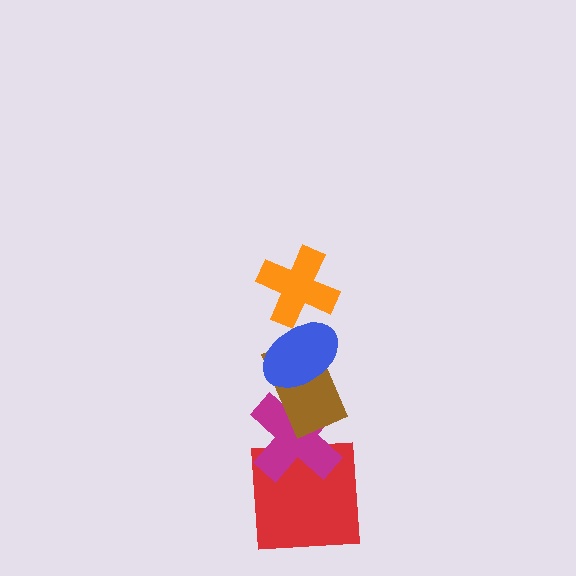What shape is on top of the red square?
The magenta cross is on top of the red square.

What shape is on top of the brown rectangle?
The blue ellipse is on top of the brown rectangle.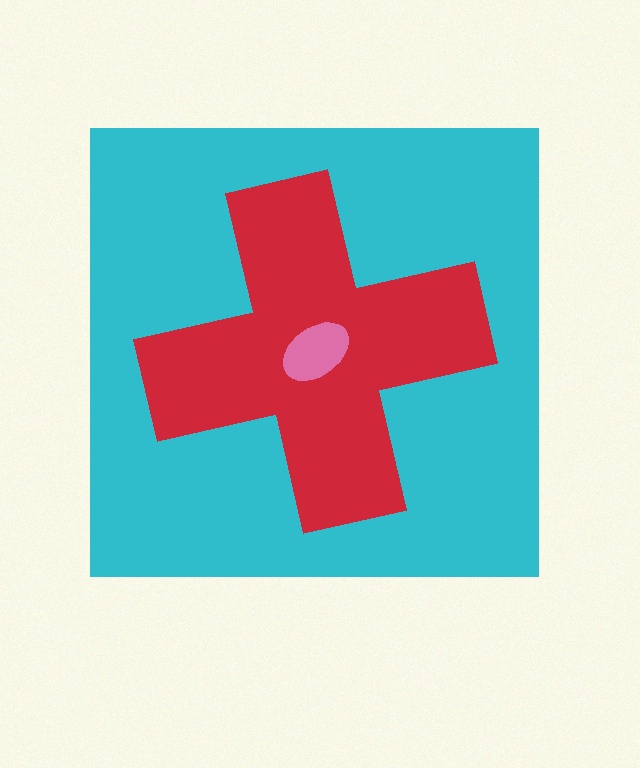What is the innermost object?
The pink ellipse.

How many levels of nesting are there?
3.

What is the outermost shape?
The cyan square.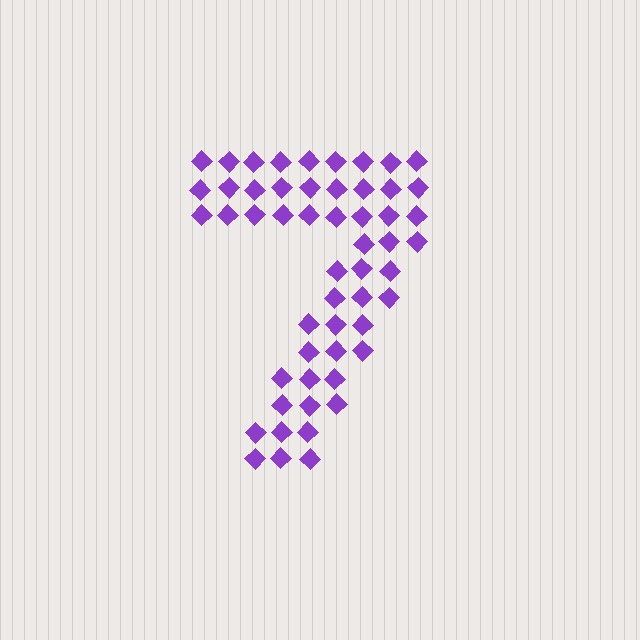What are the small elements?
The small elements are diamonds.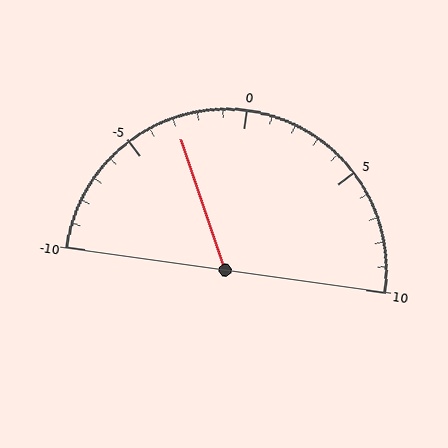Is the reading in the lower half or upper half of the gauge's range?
The reading is in the lower half of the range (-10 to 10).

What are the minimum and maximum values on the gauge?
The gauge ranges from -10 to 10.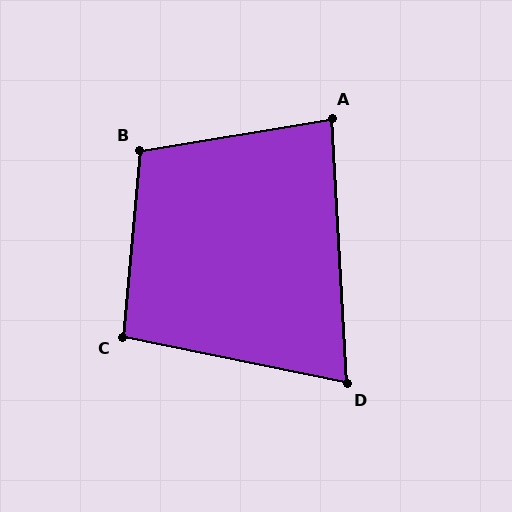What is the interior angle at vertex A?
Approximately 84 degrees (acute).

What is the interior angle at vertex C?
Approximately 96 degrees (obtuse).